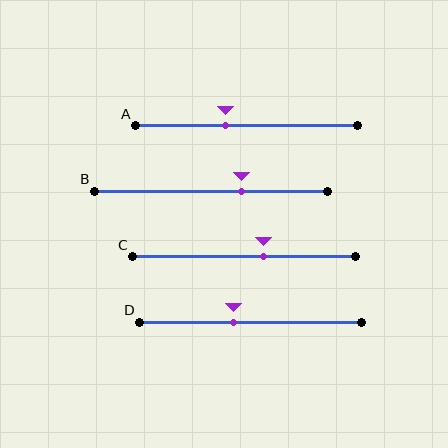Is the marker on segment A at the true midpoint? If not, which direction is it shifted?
No, the marker on segment A is shifted to the left by about 10% of the segment length.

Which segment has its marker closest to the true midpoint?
Segment D has its marker closest to the true midpoint.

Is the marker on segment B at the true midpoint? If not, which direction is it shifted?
No, the marker on segment B is shifted to the right by about 13% of the segment length.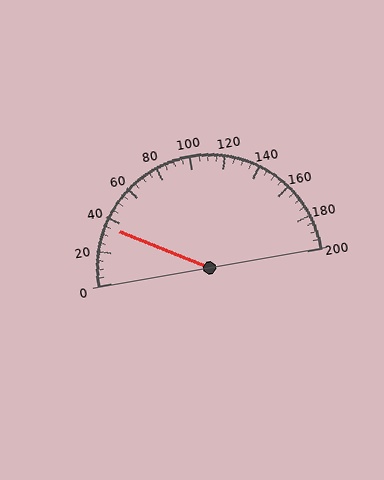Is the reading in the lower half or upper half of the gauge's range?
The reading is in the lower half of the range (0 to 200).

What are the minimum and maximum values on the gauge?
The gauge ranges from 0 to 200.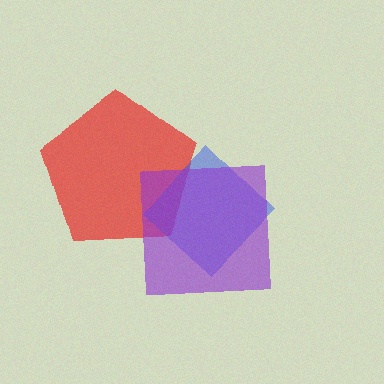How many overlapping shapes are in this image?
There are 3 overlapping shapes in the image.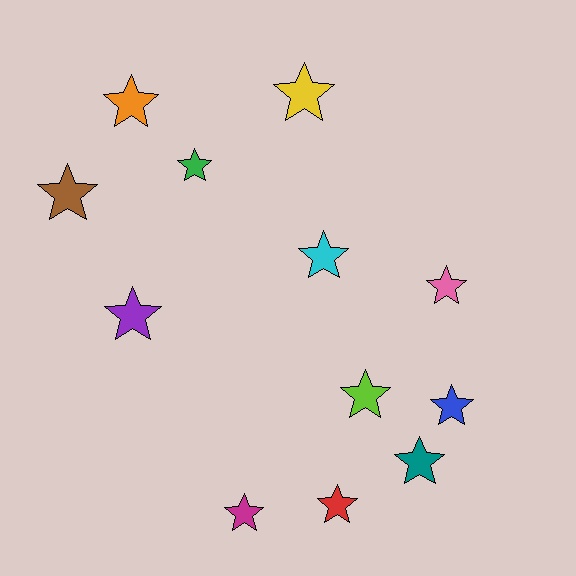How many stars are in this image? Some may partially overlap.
There are 12 stars.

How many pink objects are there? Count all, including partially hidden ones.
There is 1 pink object.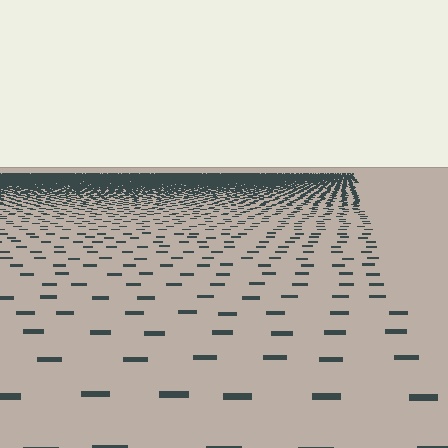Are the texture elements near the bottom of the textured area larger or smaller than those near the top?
Larger. Near the bottom, elements are closer to the viewer and appear at a bigger on-screen size.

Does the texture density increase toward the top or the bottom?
Density increases toward the top.